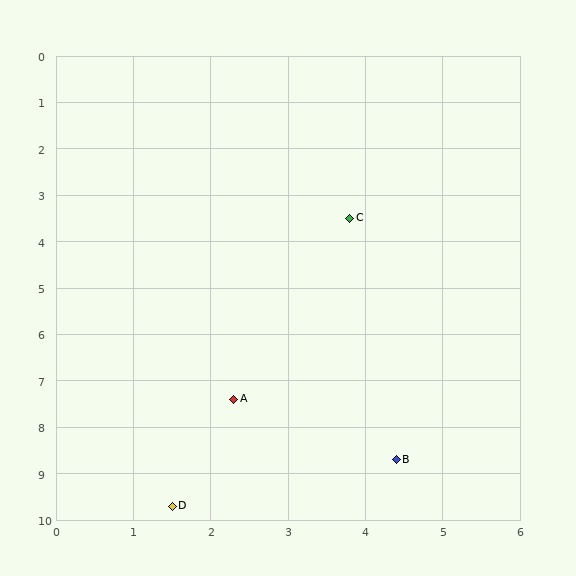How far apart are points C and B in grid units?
Points C and B are about 5.2 grid units apart.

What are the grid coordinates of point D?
Point D is at approximately (1.5, 9.7).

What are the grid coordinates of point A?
Point A is at approximately (2.3, 7.4).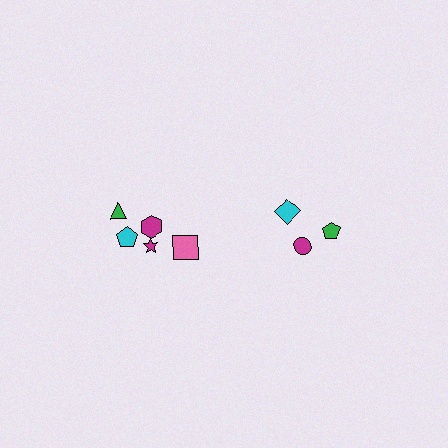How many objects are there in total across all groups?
There are 8 objects.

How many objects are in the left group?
There are 5 objects.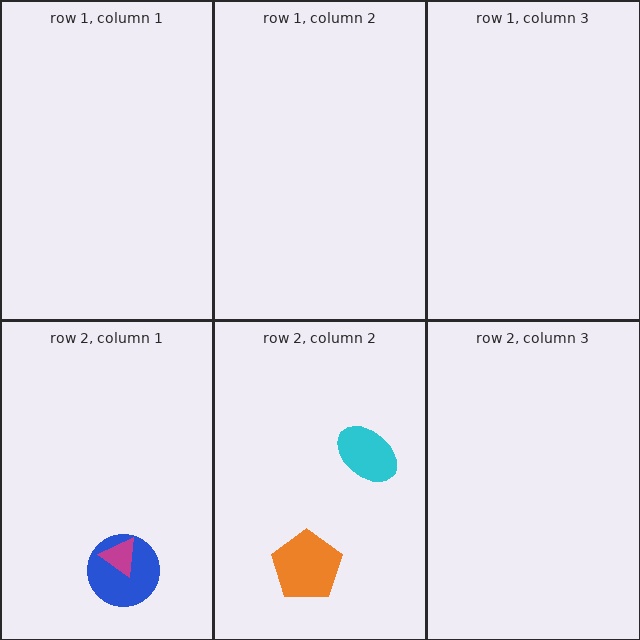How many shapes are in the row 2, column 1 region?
2.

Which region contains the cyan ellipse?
The row 2, column 2 region.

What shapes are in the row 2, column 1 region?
The blue circle, the magenta triangle.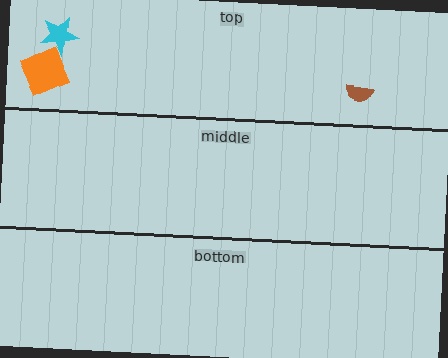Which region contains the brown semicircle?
The top region.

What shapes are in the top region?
The brown semicircle, the cyan star, the orange square.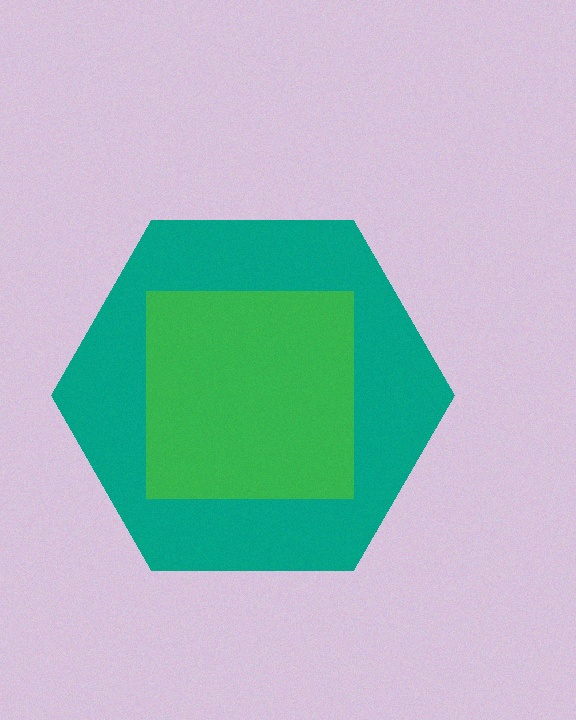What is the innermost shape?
The green square.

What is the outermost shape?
The teal hexagon.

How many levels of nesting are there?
2.